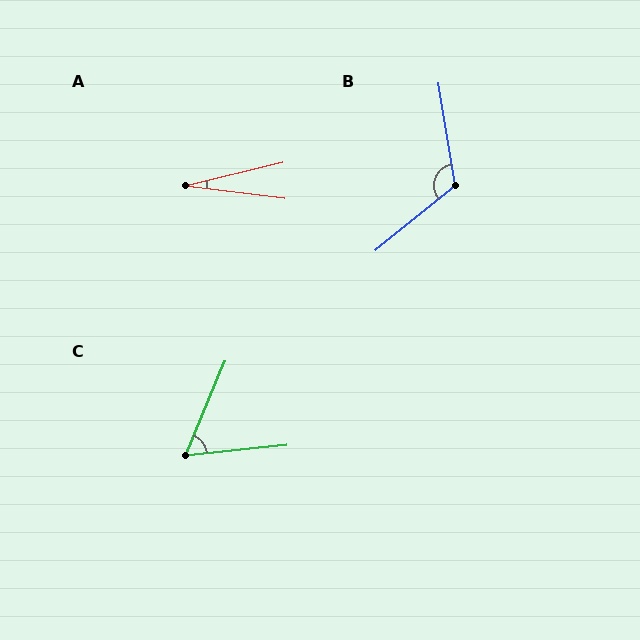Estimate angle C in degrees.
Approximately 62 degrees.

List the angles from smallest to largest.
A (21°), C (62°), B (120°).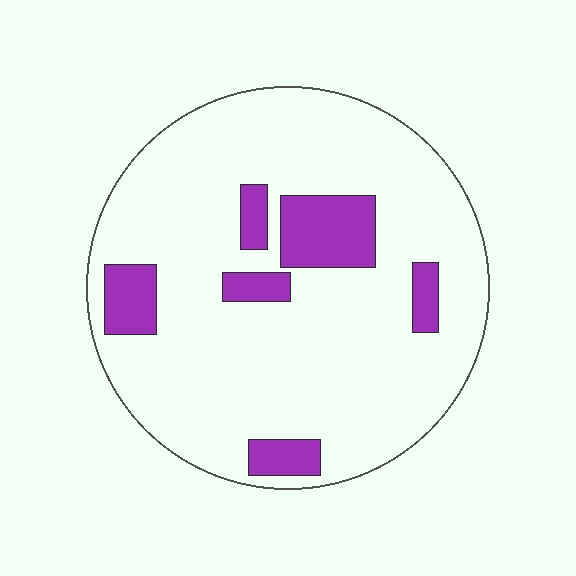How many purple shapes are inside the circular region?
6.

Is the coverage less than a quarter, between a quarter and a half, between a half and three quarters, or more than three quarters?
Less than a quarter.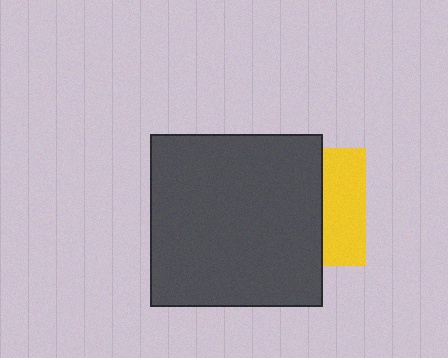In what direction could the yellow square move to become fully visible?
The yellow square could move right. That would shift it out from behind the dark gray square entirely.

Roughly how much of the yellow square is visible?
A small part of it is visible (roughly 36%).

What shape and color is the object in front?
The object in front is a dark gray square.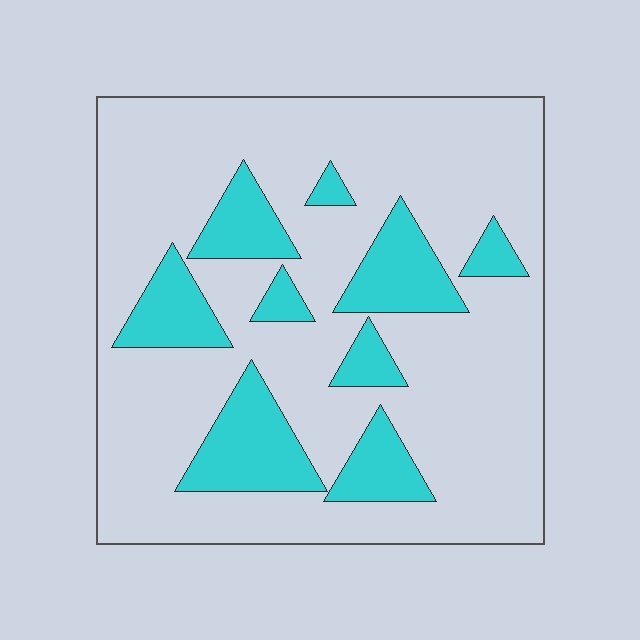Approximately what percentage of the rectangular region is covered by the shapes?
Approximately 20%.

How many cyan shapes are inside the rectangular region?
9.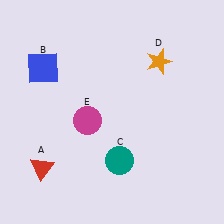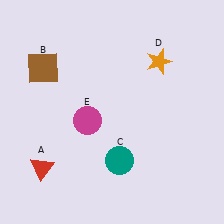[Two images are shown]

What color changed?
The square (B) changed from blue in Image 1 to brown in Image 2.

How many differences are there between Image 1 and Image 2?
There is 1 difference between the two images.